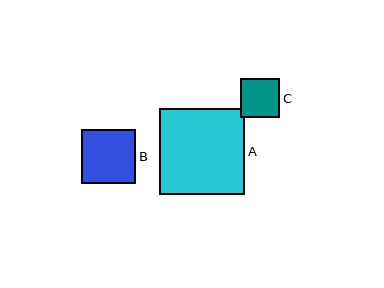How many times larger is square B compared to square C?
Square B is approximately 1.4 times the size of square C.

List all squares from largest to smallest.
From largest to smallest: A, B, C.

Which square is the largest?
Square A is the largest with a size of approximately 86 pixels.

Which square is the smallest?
Square C is the smallest with a size of approximately 39 pixels.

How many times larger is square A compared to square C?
Square A is approximately 2.2 times the size of square C.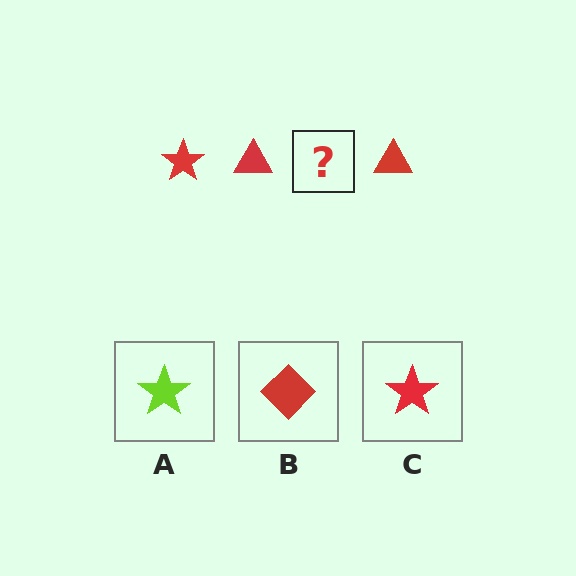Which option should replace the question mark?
Option C.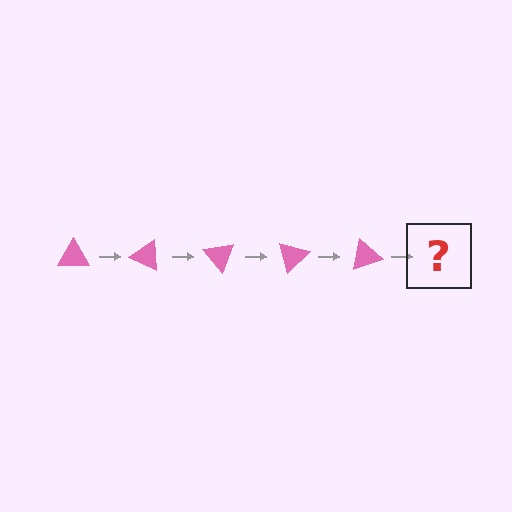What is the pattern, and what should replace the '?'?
The pattern is that the triangle rotates 25 degrees each step. The '?' should be a pink triangle rotated 125 degrees.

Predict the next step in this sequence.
The next step is a pink triangle rotated 125 degrees.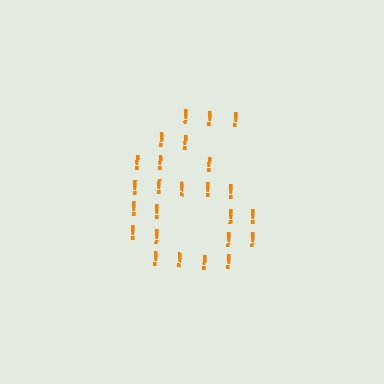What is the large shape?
The large shape is the digit 6.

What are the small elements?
The small elements are exclamation marks.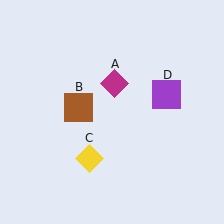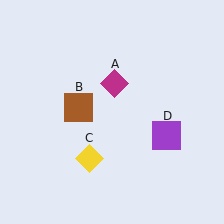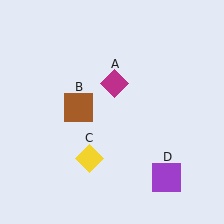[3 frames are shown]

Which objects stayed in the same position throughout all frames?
Magenta diamond (object A) and brown square (object B) and yellow diamond (object C) remained stationary.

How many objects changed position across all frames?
1 object changed position: purple square (object D).